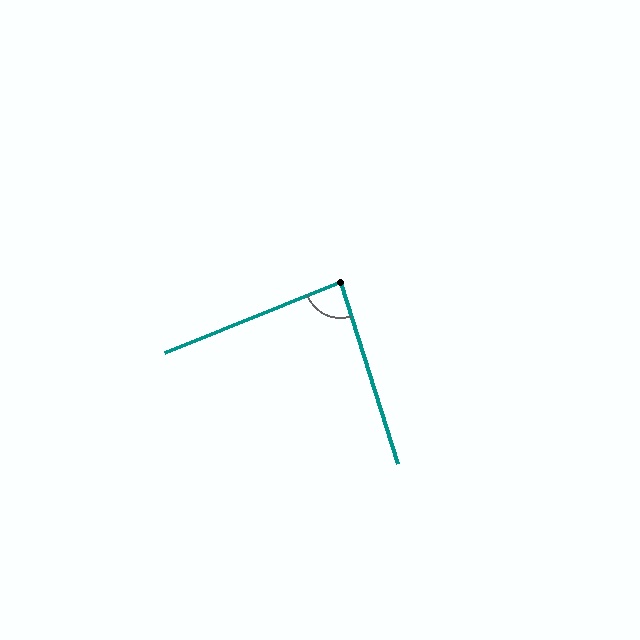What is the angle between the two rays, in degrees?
Approximately 86 degrees.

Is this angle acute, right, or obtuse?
It is approximately a right angle.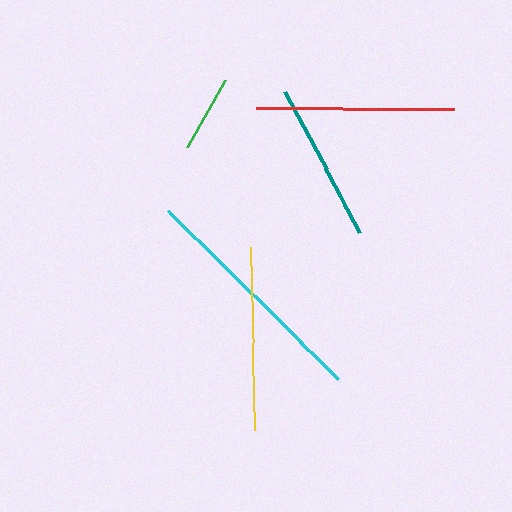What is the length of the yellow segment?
The yellow segment is approximately 183 pixels long.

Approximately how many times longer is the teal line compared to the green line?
The teal line is approximately 2.1 times the length of the green line.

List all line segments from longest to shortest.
From longest to shortest: cyan, red, yellow, teal, green.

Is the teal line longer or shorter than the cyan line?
The cyan line is longer than the teal line.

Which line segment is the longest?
The cyan line is the longest at approximately 240 pixels.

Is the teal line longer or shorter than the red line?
The red line is longer than the teal line.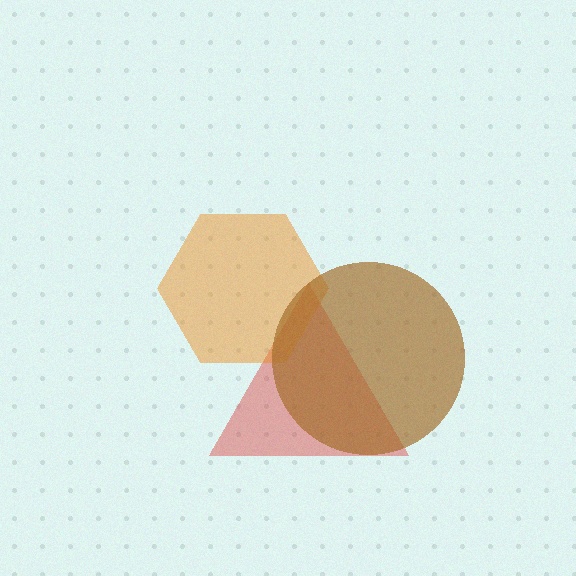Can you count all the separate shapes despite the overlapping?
Yes, there are 3 separate shapes.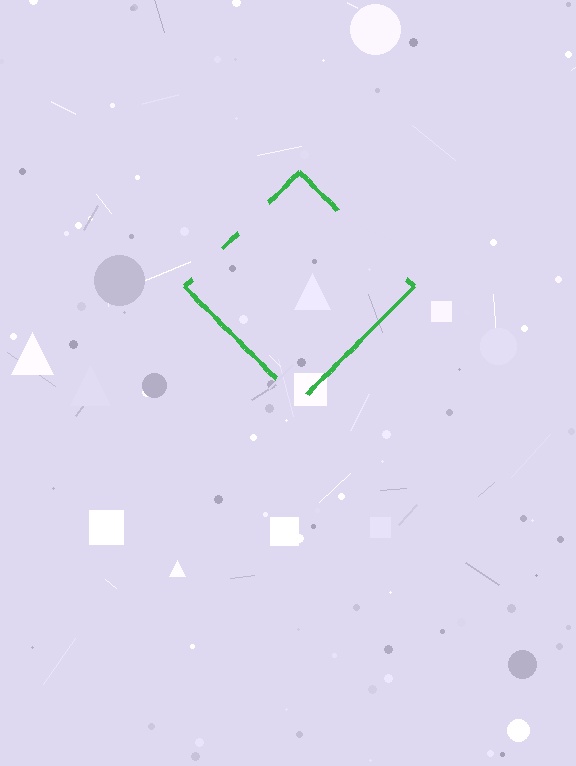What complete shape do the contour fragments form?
The contour fragments form a diamond.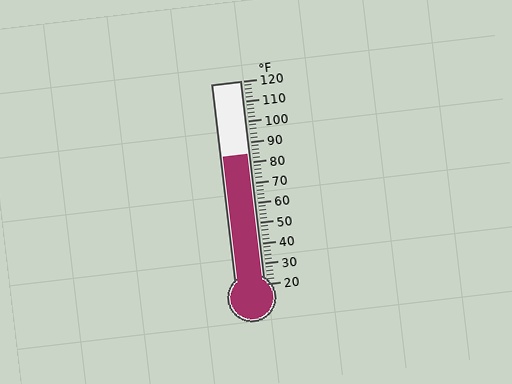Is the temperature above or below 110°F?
The temperature is below 110°F.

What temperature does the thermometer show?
The thermometer shows approximately 84°F.